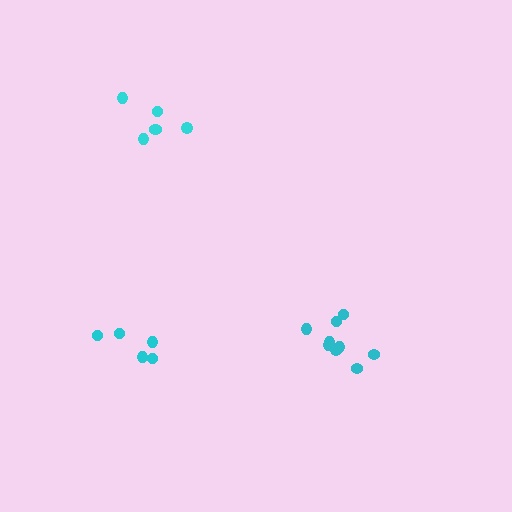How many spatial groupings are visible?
There are 3 spatial groupings.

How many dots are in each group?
Group 1: 9 dots, Group 2: 6 dots, Group 3: 5 dots (20 total).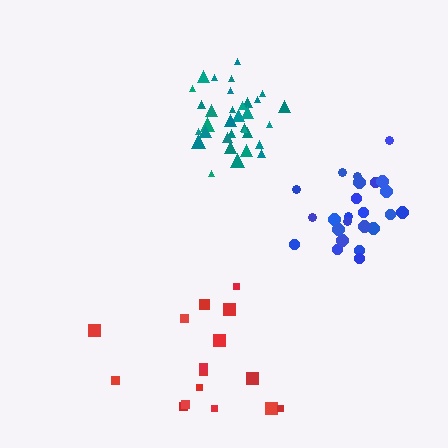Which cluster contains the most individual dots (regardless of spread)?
Teal (33).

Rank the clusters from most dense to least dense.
teal, blue, red.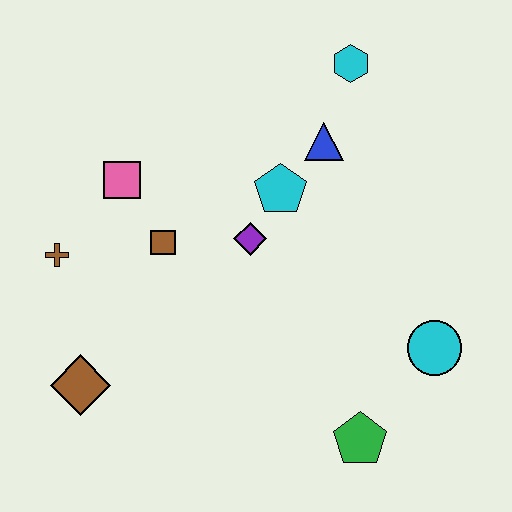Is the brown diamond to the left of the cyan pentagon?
Yes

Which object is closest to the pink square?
The brown square is closest to the pink square.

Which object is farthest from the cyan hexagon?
The brown diamond is farthest from the cyan hexagon.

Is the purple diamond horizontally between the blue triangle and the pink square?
Yes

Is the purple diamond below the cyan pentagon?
Yes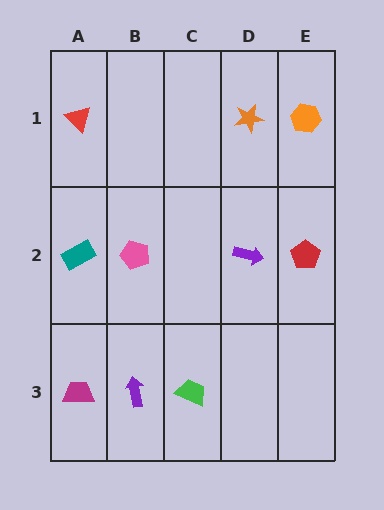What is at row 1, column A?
A red triangle.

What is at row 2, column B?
A pink pentagon.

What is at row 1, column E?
An orange hexagon.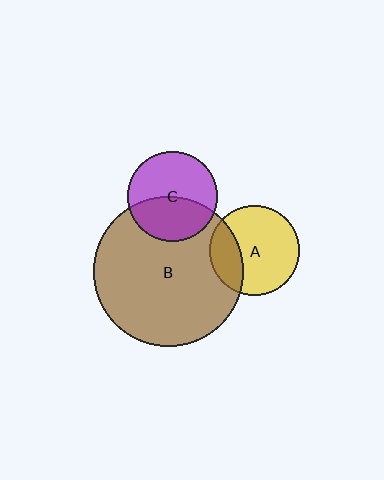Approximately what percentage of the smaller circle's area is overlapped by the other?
Approximately 25%.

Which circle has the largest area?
Circle B (brown).